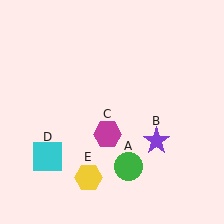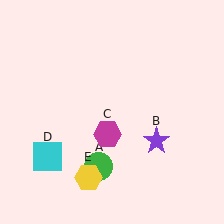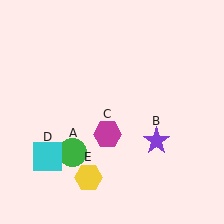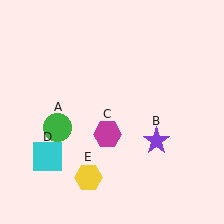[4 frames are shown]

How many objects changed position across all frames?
1 object changed position: green circle (object A).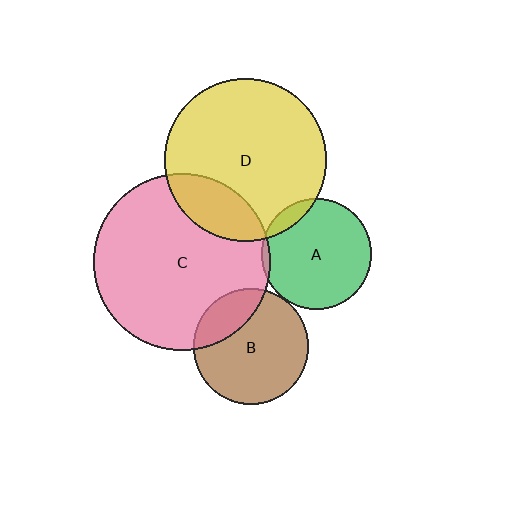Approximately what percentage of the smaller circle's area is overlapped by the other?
Approximately 25%.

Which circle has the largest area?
Circle C (pink).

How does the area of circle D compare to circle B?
Approximately 2.0 times.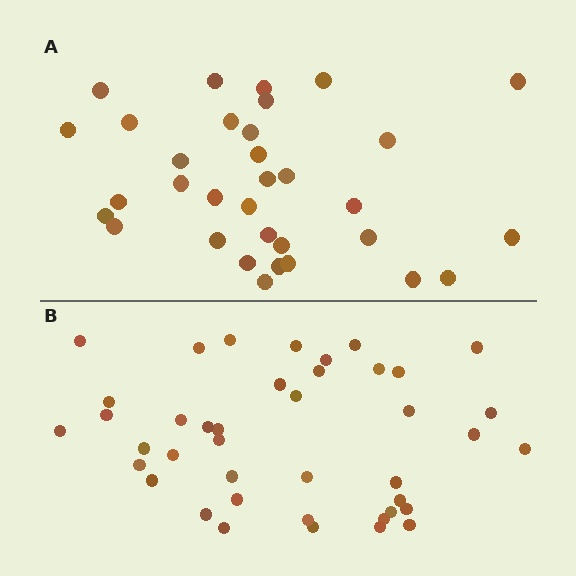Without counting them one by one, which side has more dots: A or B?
Region B (the bottom region) has more dots.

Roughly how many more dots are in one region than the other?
Region B has roughly 8 or so more dots than region A.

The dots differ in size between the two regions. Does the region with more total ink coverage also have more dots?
No. Region A has more total ink coverage because its dots are larger, but region B actually contains more individual dots. Total area can be misleading — the number of items is what matters here.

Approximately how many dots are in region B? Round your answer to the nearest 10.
About 40 dots. (The exact count is 41, which rounds to 40.)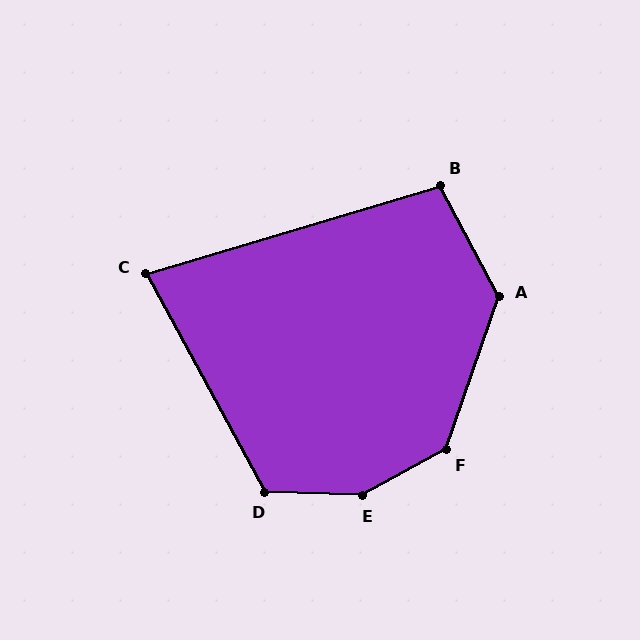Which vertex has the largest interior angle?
E, at approximately 149 degrees.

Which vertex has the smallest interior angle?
C, at approximately 78 degrees.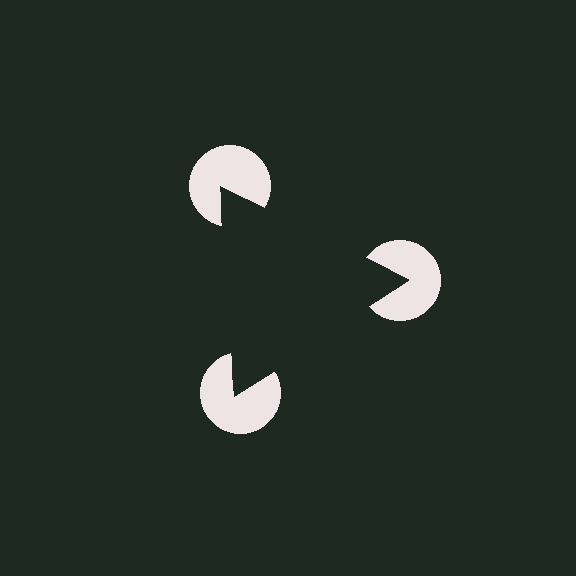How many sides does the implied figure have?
3 sides.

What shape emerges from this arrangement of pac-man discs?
An illusory triangle — its edges are inferred from the aligned wedge cuts in the pac-man discs, not physically drawn.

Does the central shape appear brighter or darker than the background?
It typically appears slightly darker than the background, even though no actual brightness change is drawn.